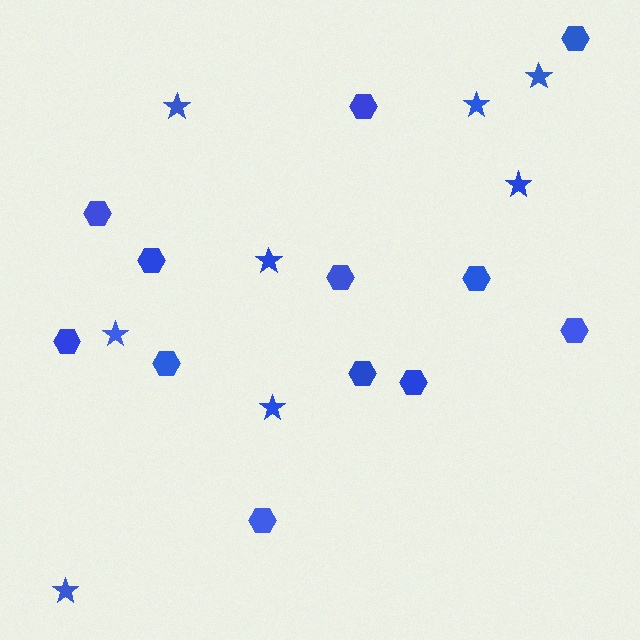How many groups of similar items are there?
There are 2 groups: one group of stars (8) and one group of hexagons (12).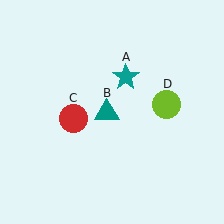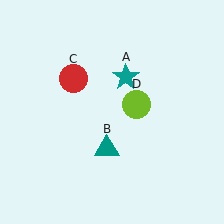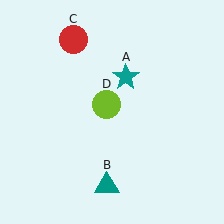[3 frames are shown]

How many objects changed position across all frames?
3 objects changed position: teal triangle (object B), red circle (object C), lime circle (object D).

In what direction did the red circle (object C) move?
The red circle (object C) moved up.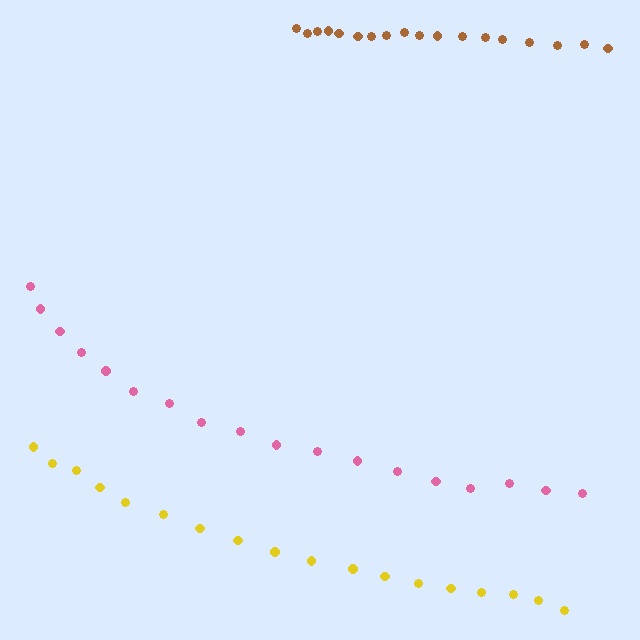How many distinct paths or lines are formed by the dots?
There are 3 distinct paths.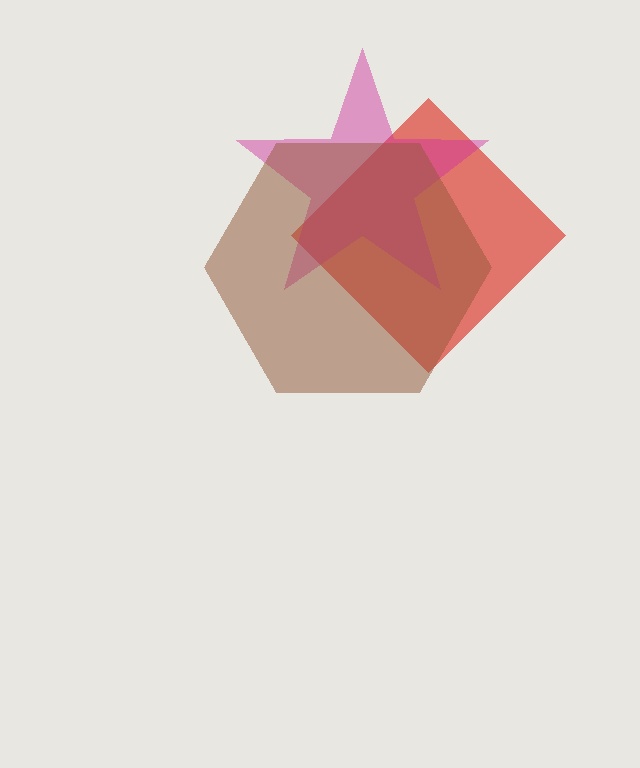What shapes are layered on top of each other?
The layered shapes are: a red diamond, a magenta star, a brown hexagon.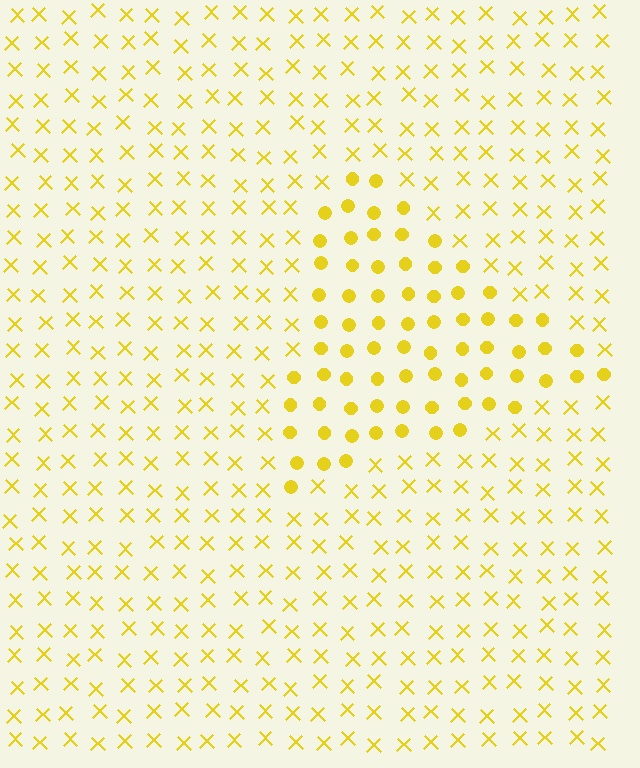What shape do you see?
I see a triangle.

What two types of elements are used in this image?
The image uses circles inside the triangle region and X marks outside it.